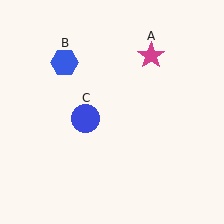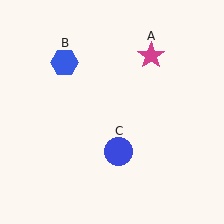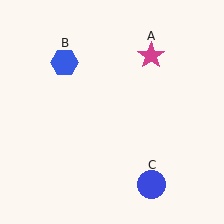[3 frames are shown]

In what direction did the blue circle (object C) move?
The blue circle (object C) moved down and to the right.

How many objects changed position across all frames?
1 object changed position: blue circle (object C).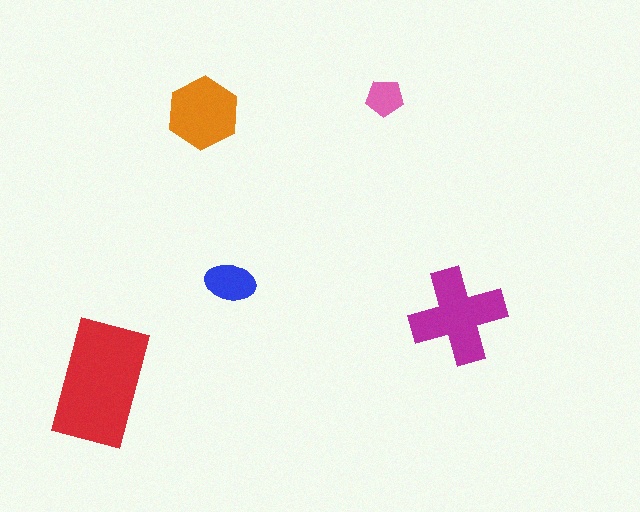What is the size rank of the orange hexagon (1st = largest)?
3rd.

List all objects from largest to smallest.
The red rectangle, the magenta cross, the orange hexagon, the blue ellipse, the pink pentagon.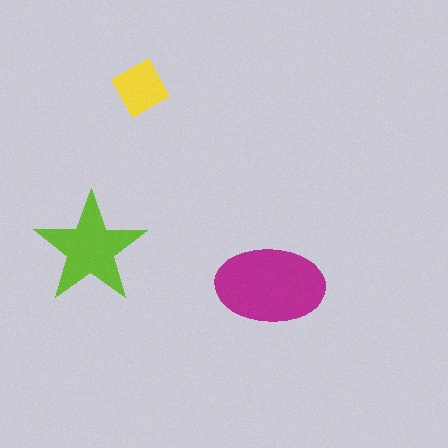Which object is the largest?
The magenta ellipse.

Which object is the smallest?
The yellow diamond.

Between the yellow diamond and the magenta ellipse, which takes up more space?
The magenta ellipse.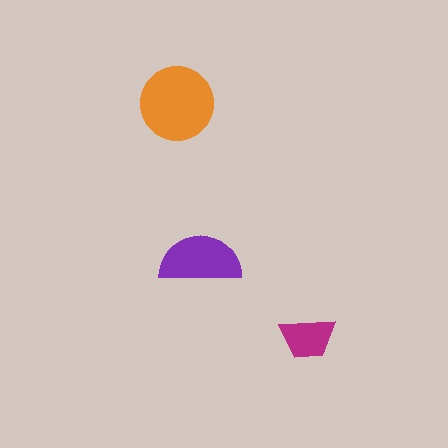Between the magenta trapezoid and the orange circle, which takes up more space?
The orange circle.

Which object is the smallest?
The magenta trapezoid.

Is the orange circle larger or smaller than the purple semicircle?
Larger.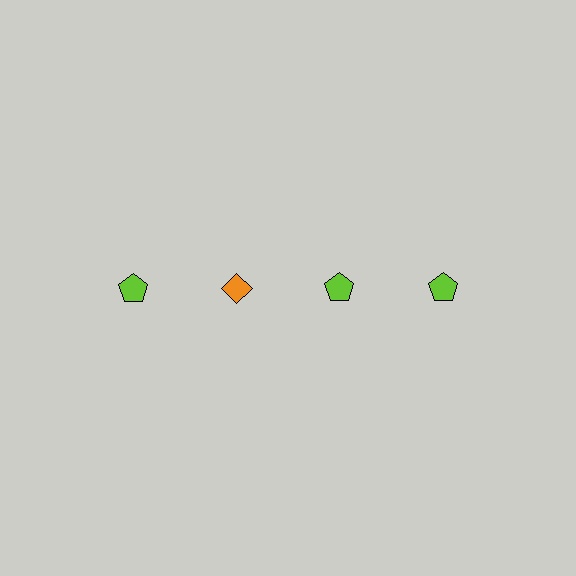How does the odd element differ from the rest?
It differs in both color (orange instead of lime) and shape (diamond instead of pentagon).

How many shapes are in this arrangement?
There are 4 shapes arranged in a grid pattern.